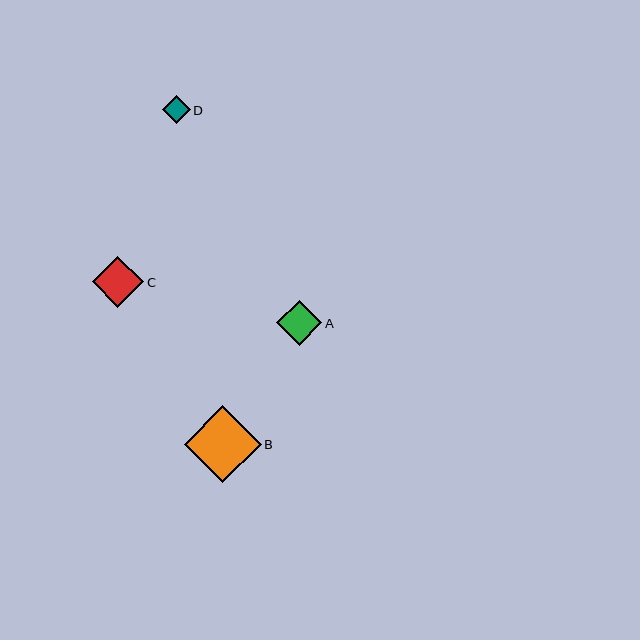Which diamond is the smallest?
Diamond D is the smallest with a size of approximately 28 pixels.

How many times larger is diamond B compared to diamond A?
Diamond B is approximately 1.7 times the size of diamond A.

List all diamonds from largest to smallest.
From largest to smallest: B, C, A, D.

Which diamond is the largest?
Diamond B is the largest with a size of approximately 77 pixels.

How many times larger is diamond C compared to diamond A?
Diamond C is approximately 1.1 times the size of diamond A.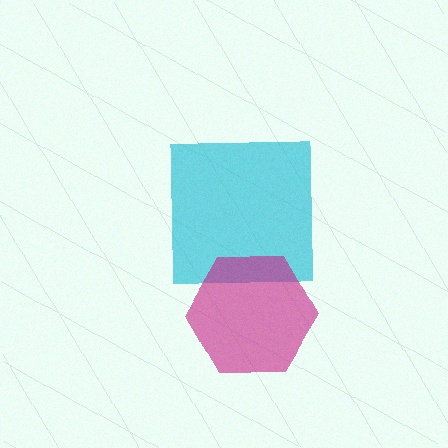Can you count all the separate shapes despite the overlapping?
Yes, there are 2 separate shapes.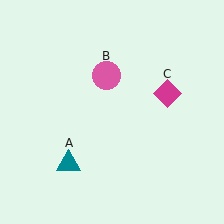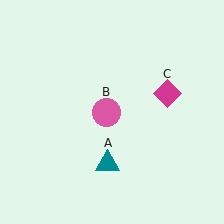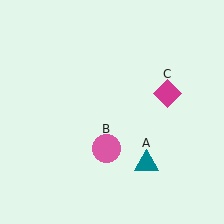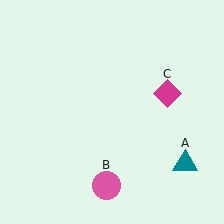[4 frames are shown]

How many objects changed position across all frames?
2 objects changed position: teal triangle (object A), pink circle (object B).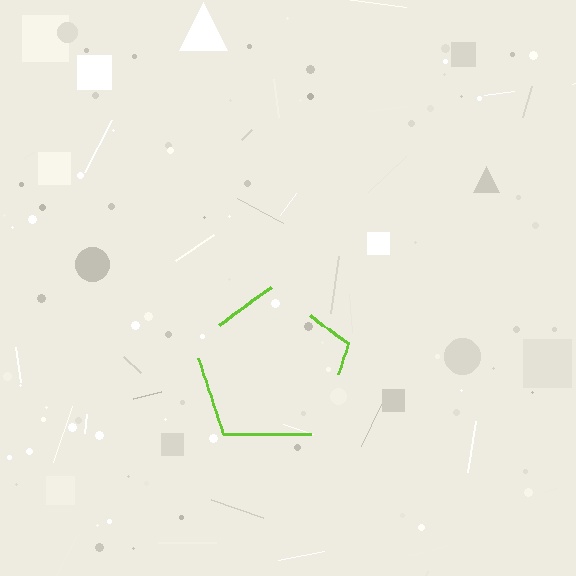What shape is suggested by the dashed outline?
The dashed outline suggests a pentagon.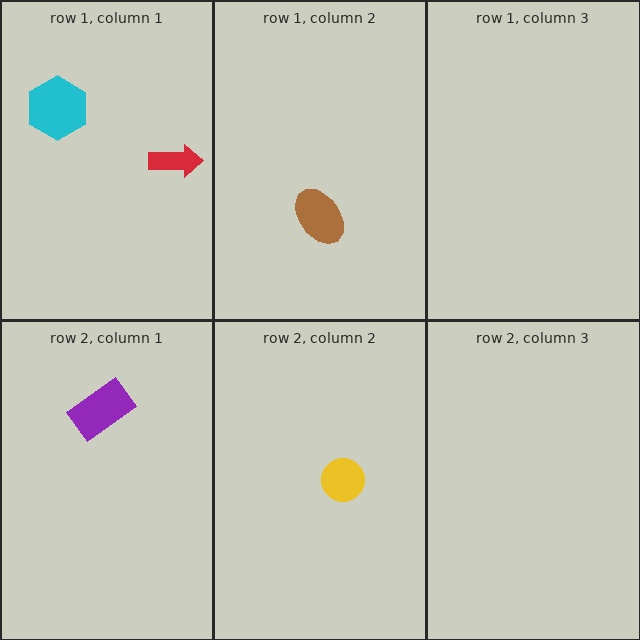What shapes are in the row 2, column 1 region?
The purple rectangle.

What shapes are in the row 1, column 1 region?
The red arrow, the cyan hexagon.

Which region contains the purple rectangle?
The row 2, column 1 region.